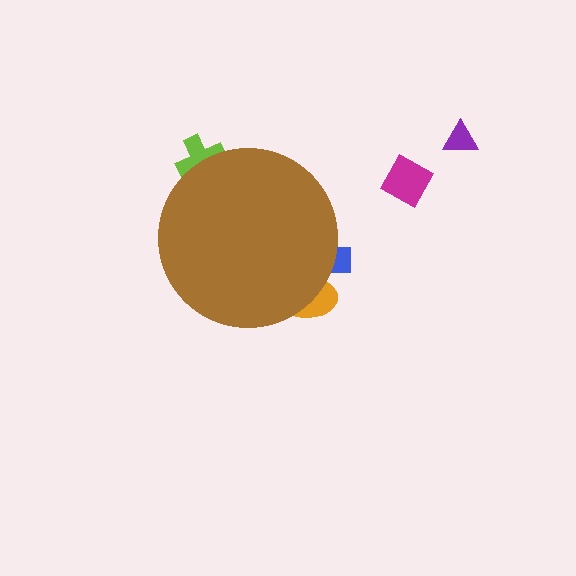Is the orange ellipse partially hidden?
Yes, the orange ellipse is partially hidden behind the brown circle.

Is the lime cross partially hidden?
Yes, the lime cross is partially hidden behind the brown circle.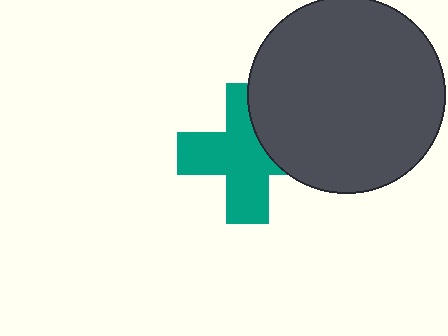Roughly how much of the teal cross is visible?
Most of it is visible (roughly 69%).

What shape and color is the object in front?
The object in front is a dark gray circle.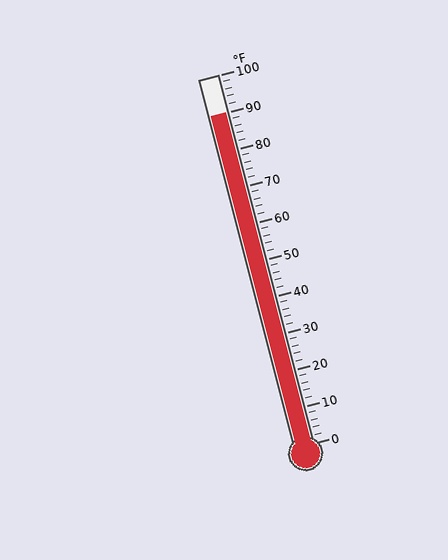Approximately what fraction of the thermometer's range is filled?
The thermometer is filled to approximately 90% of its range.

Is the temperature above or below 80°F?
The temperature is above 80°F.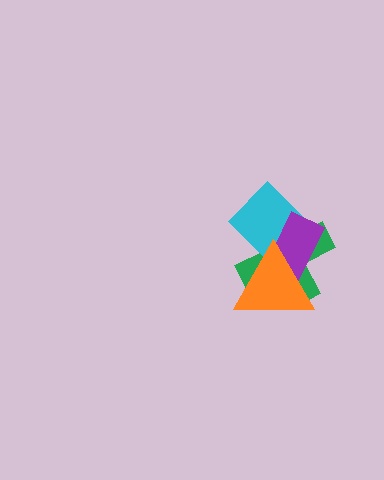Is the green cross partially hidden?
Yes, it is partially covered by another shape.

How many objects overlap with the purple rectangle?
3 objects overlap with the purple rectangle.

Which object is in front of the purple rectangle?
The orange triangle is in front of the purple rectangle.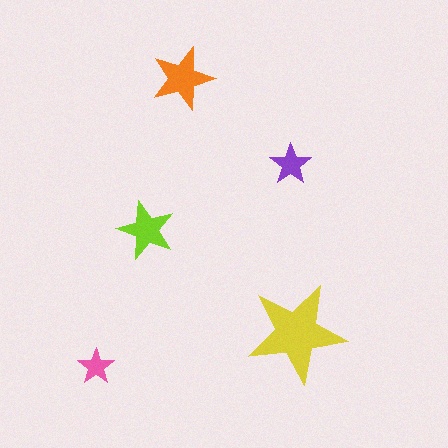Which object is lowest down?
The pink star is bottommost.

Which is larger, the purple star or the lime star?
The lime one.